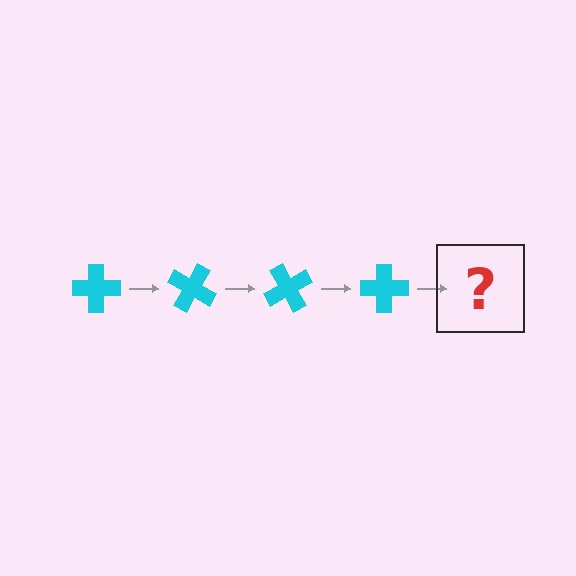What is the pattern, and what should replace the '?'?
The pattern is that the cross rotates 30 degrees each step. The '?' should be a cyan cross rotated 120 degrees.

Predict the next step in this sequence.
The next step is a cyan cross rotated 120 degrees.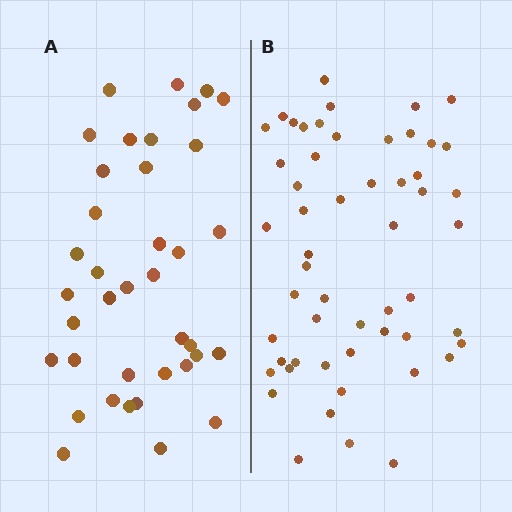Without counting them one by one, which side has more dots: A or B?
Region B (the right region) has more dots.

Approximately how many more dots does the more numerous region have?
Region B has approximately 15 more dots than region A.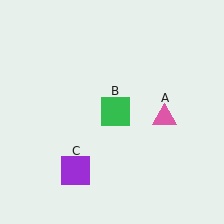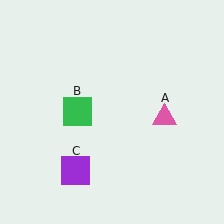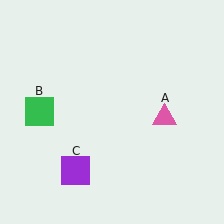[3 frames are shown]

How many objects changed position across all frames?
1 object changed position: green square (object B).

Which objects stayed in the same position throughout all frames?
Pink triangle (object A) and purple square (object C) remained stationary.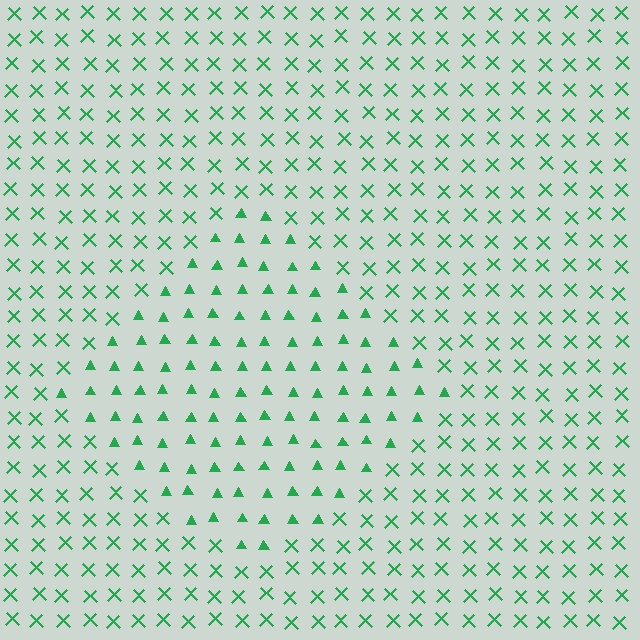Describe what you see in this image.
The image is filled with small green elements arranged in a uniform grid. A diamond-shaped region contains triangles, while the surrounding area contains X marks. The boundary is defined purely by the change in element shape.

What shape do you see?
I see a diamond.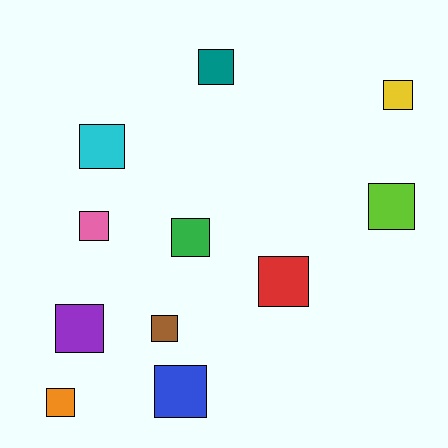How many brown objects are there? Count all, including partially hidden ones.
There is 1 brown object.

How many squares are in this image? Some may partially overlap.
There are 11 squares.